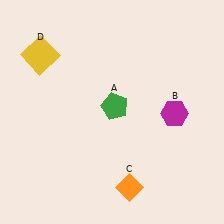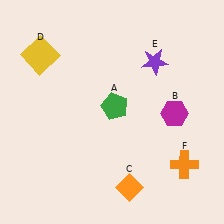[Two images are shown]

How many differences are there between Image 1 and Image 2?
There are 2 differences between the two images.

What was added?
A purple star (E), an orange cross (F) were added in Image 2.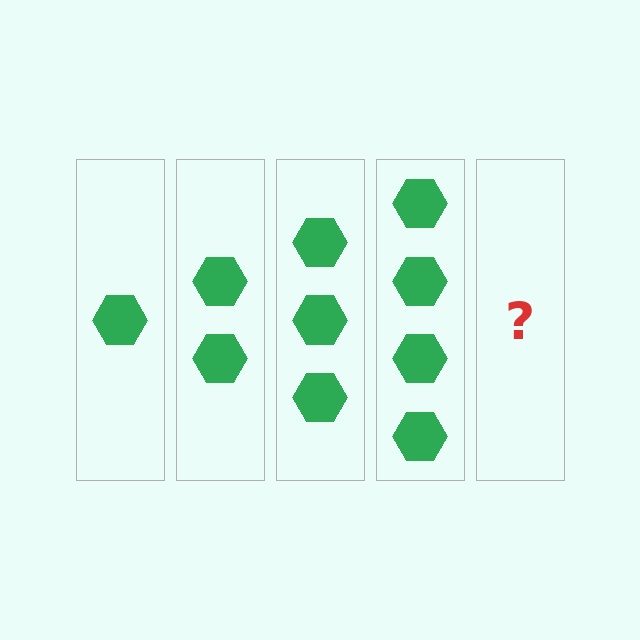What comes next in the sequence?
The next element should be 5 hexagons.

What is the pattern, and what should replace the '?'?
The pattern is that each step adds one more hexagon. The '?' should be 5 hexagons.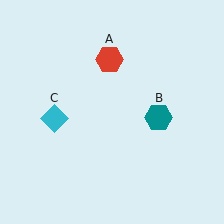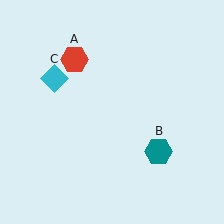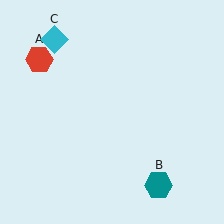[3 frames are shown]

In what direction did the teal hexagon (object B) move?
The teal hexagon (object B) moved down.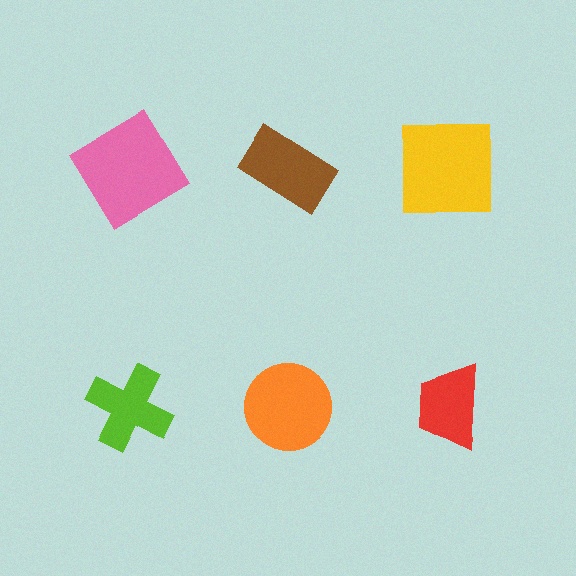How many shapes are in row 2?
3 shapes.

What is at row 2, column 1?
A lime cross.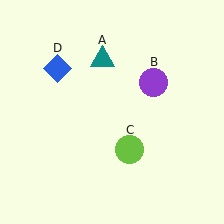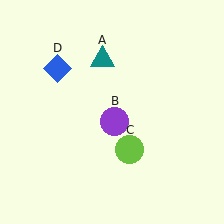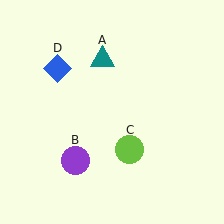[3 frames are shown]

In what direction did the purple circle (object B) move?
The purple circle (object B) moved down and to the left.